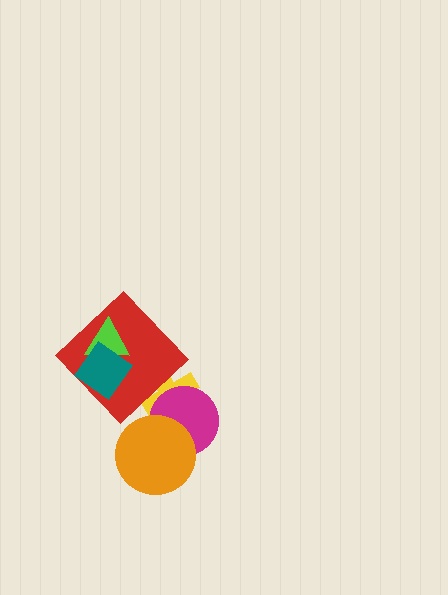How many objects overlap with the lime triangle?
2 objects overlap with the lime triangle.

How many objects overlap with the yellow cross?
2 objects overlap with the yellow cross.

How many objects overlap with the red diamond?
3 objects overlap with the red diamond.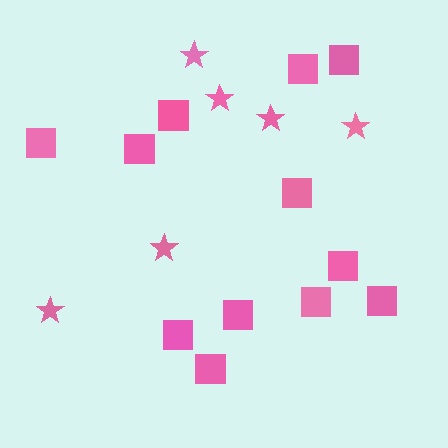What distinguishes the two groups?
There are 2 groups: one group of squares (12) and one group of stars (6).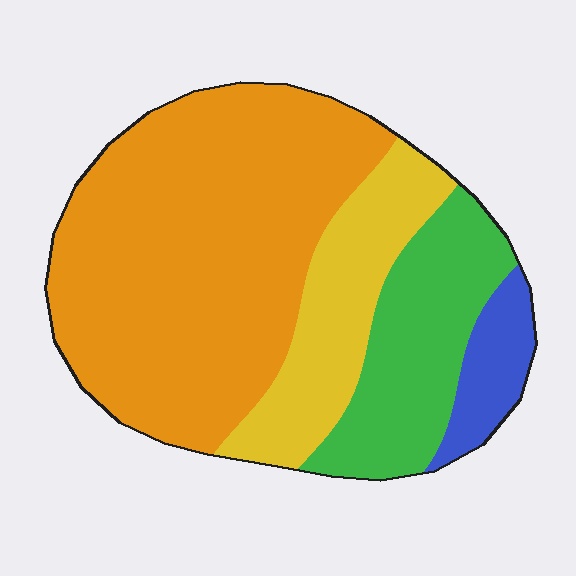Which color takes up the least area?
Blue, at roughly 5%.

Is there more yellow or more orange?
Orange.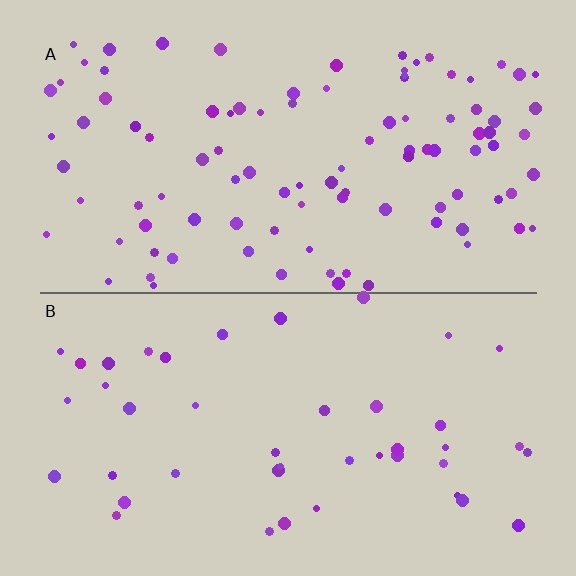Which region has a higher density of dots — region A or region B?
A (the top).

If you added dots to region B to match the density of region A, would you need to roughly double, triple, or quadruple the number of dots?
Approximately double.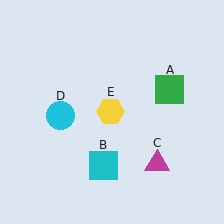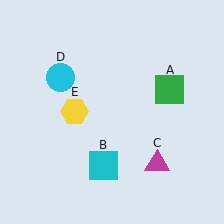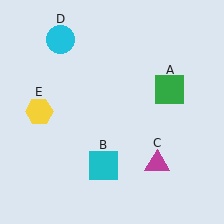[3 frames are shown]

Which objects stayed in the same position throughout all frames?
Green square (object A) and cyan square (object B) and magenta triangle (object C) remained stationary.